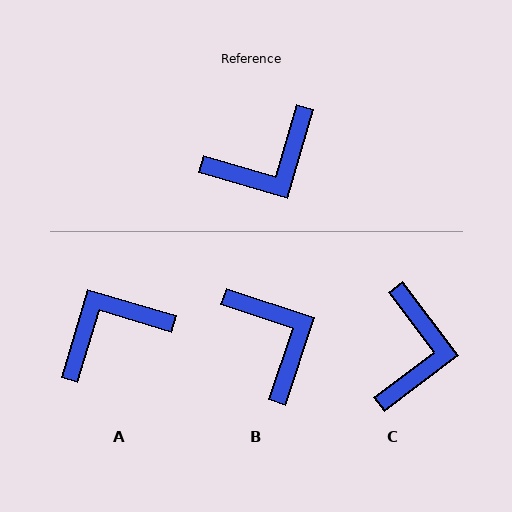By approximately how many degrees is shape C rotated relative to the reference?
Approximately 54 degrees counter-clockwise.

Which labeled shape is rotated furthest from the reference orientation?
A, about 180 degrees away.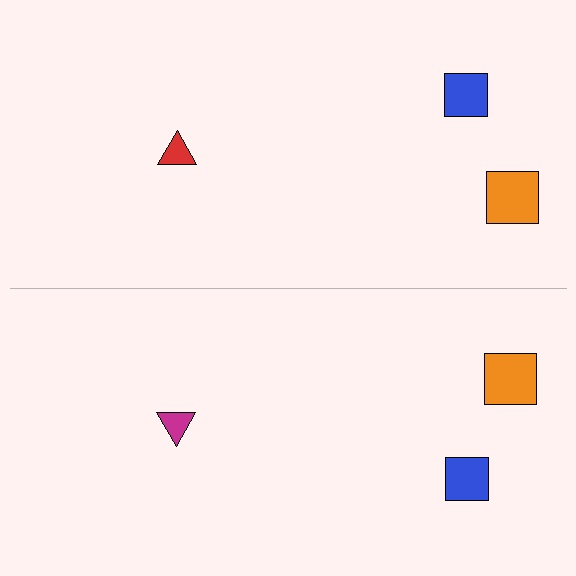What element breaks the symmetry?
The magenta triangle on the bottom side breaks the symmetry — its mirror counterpart is red.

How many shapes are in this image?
There are 6 shapes in this image.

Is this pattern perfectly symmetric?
No, the pattern is not perfectly symmetric. The magenta triangle on the bottom side breaks the symmetry — its mirror counterpart is red.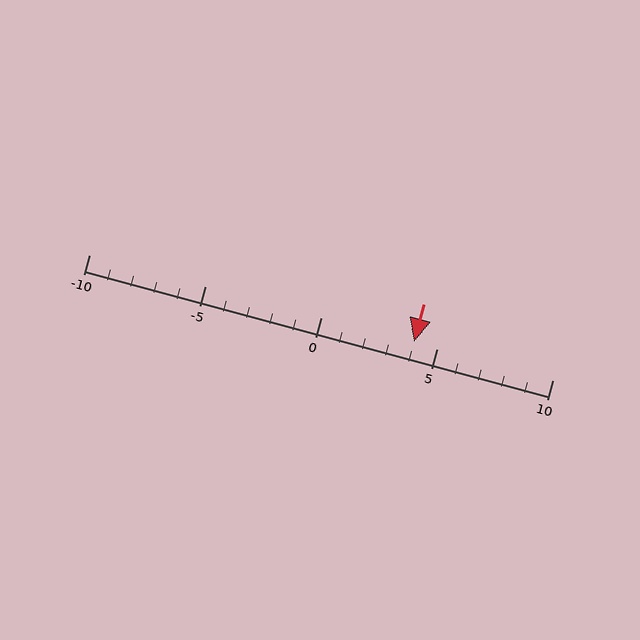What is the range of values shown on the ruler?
The ruler shows values from -10 to 10.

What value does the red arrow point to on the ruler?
The red arrow points to approximately 4.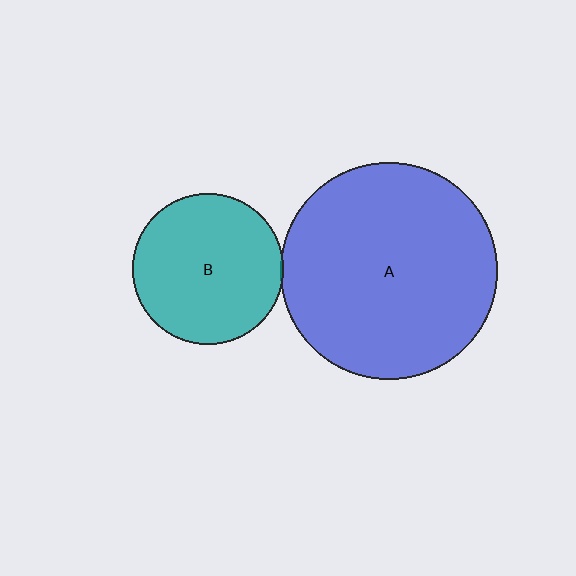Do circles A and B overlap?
Yes.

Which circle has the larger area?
Circle A (blue).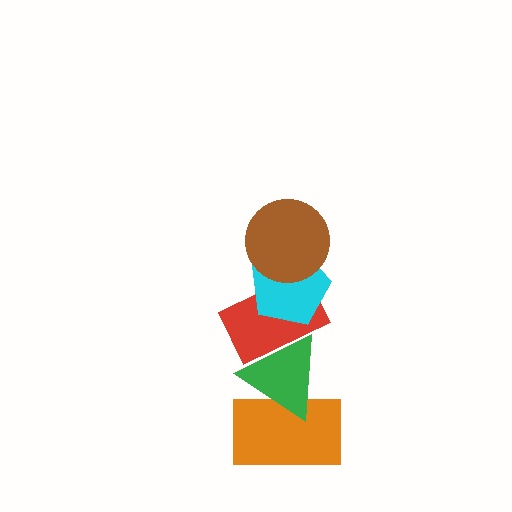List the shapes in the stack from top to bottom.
From top to bottom: the brown circle, the cyan pentagon, the red rectangle, the green triangle, the orange rectangle.